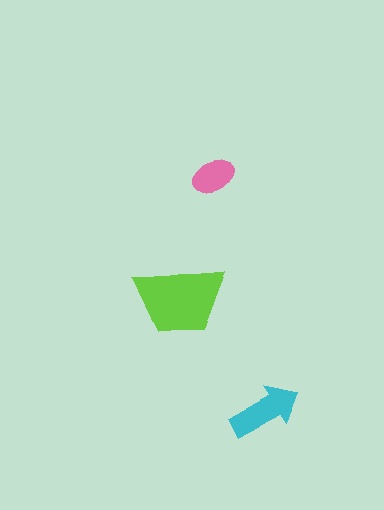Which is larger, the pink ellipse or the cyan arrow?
The cyan arrow.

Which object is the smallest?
The pink ellipse.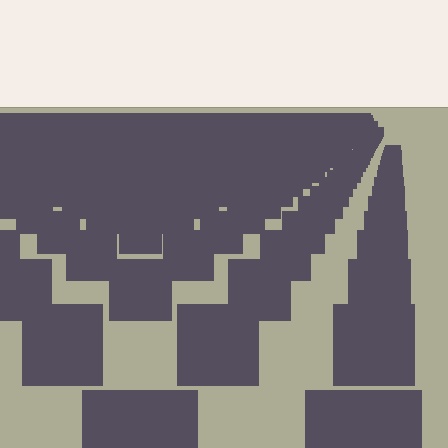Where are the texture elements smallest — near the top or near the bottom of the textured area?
Near the top.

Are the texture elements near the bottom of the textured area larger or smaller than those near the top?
Larger. Near the bottom, elements are closer to the viewer and appear at a bigger on-screen size.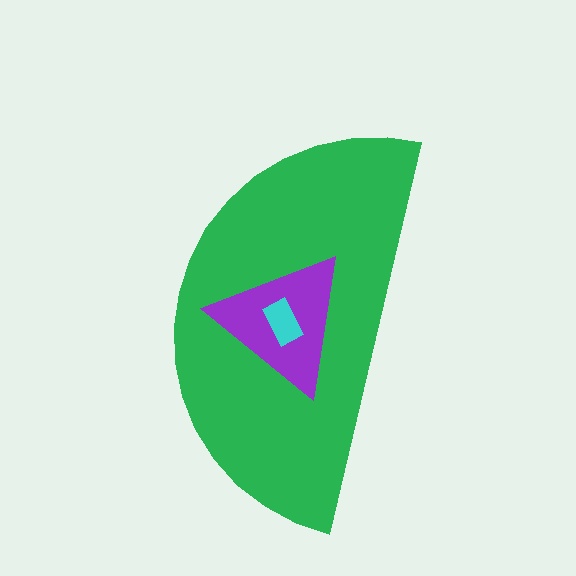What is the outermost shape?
The green semicircle.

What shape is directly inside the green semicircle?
The purple triangle.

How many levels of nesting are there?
3.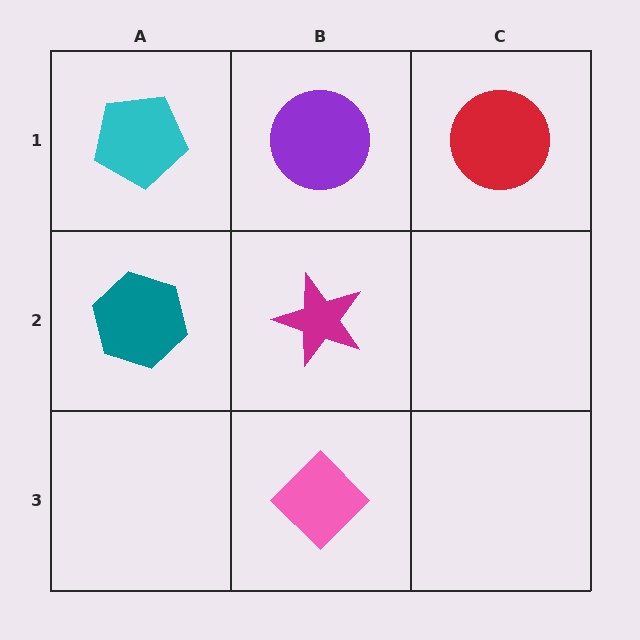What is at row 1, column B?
A purple circle.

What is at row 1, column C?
A red circle.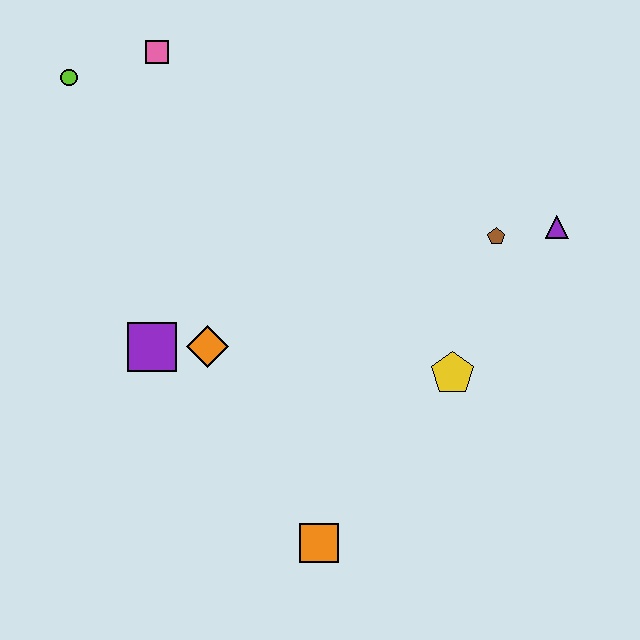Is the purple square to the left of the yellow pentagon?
Yes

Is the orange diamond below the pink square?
Yes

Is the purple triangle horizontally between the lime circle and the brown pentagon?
No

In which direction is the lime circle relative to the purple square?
The lime circle is above the purple square.